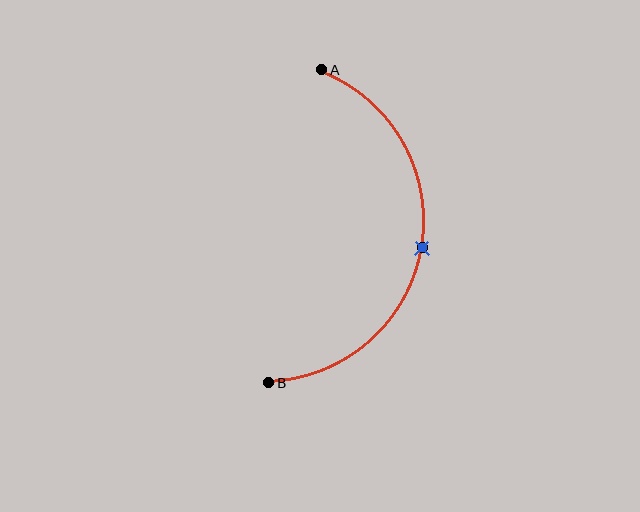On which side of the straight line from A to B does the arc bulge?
The arc bulges to the right of the straight line connecting A and B.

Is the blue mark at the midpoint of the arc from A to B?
Yes. The blue mark lies on the arc at equal arc-length from both A and B — it is the arc midpoint.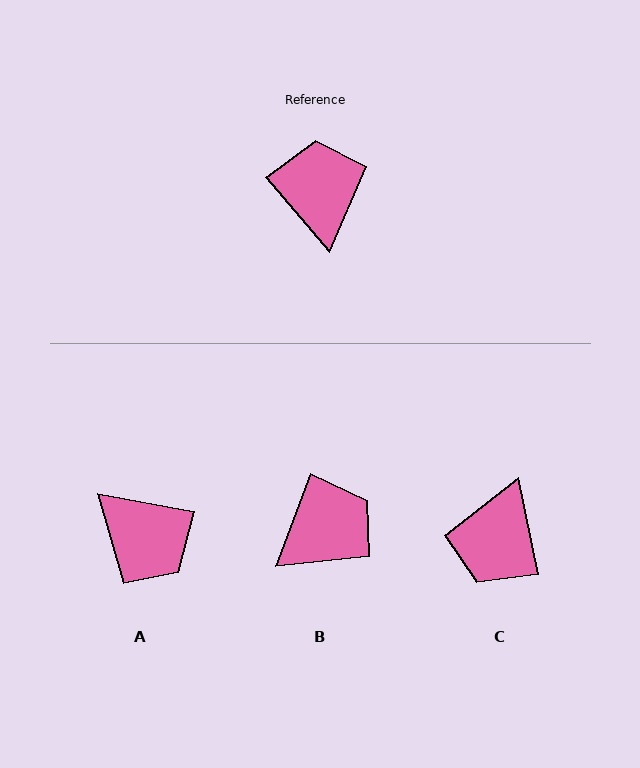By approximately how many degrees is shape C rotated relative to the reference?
Approximately 151 degrees counter-clockwise.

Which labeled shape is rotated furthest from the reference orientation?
C, about 151 degrees away.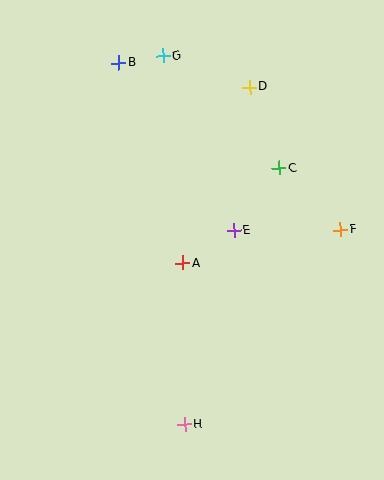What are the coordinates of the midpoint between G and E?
The midpoint between G and E is at (198, 143).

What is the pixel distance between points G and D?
The distance between G and D is 92 pixels.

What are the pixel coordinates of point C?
Point C is at (279, 168).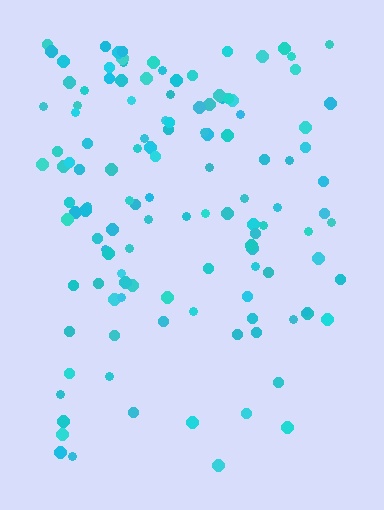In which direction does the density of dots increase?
From bottom to top, with the top side densest.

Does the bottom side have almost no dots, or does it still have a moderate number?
Still a moderate number, just noticeably fewer than the top.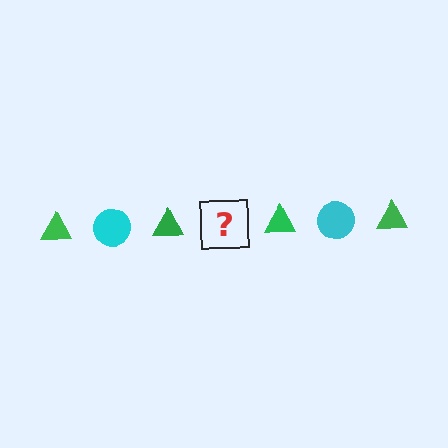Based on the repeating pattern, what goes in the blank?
The blank should be a cyan circle.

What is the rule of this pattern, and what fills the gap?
The rule is that the pattern alternates between green triangle and cyan circle. The gap should be filled with a cyan circle.